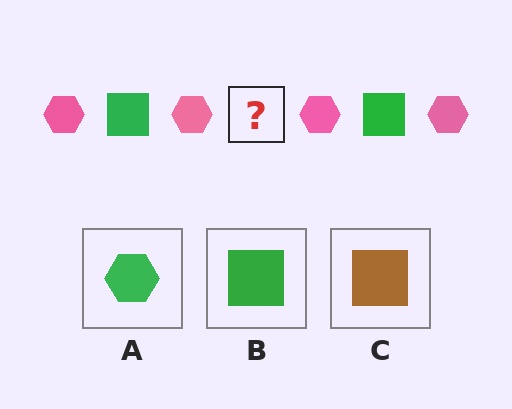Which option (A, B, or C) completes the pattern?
B.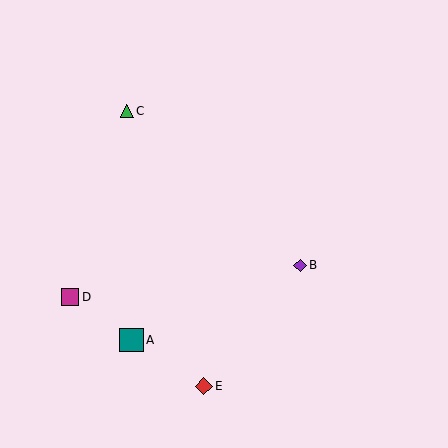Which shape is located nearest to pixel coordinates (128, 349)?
The teal square (labeled A) at (132, 340) is nearest to that location.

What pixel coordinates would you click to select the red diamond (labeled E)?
Click at (204, 386) to select the red diamond E.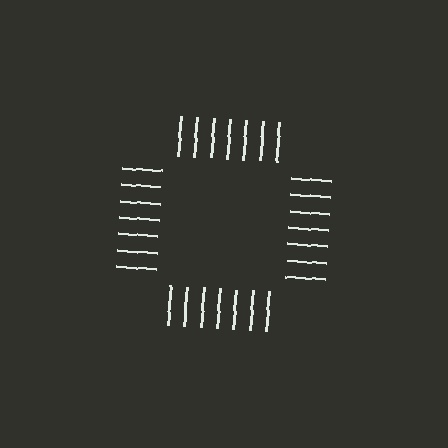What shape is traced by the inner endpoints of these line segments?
An illusory square — the line segments terminate on its edges but no continuous stroke is drawn.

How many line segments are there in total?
28 — 7 along each of the 4 edges.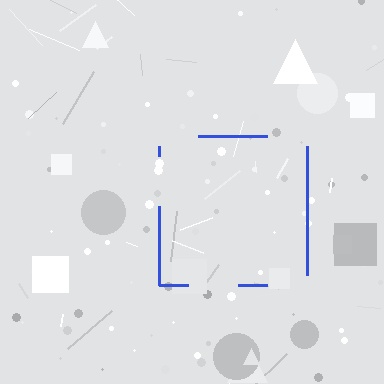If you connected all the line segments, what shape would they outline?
They would outline a square.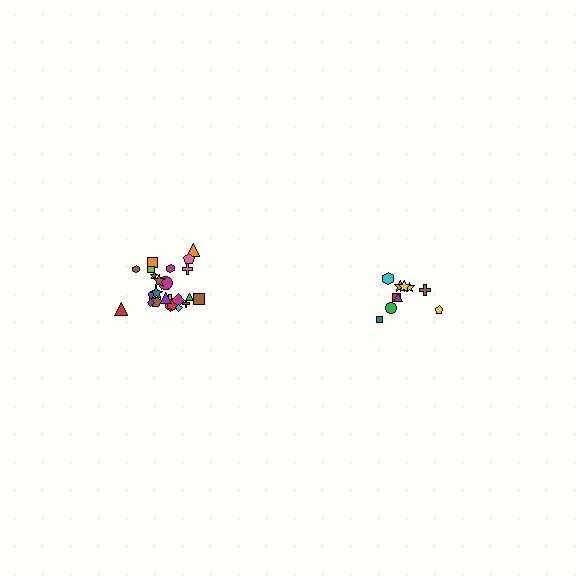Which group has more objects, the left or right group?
The left group.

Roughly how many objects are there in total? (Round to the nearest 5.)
Roughly 35 objects in total.